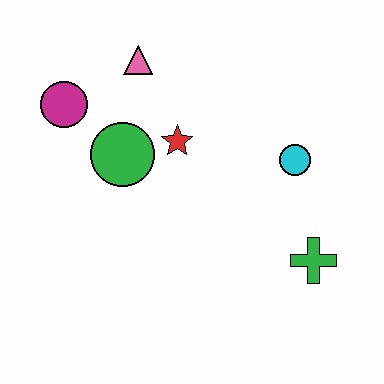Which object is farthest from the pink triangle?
The green cross is farthest from the pink triangle.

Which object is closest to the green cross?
The cyan circle is closest to the green cross.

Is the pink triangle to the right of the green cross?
No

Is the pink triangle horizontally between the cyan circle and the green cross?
No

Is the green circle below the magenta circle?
Yes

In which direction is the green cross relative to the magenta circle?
The green cross is to the right of the magenta circle.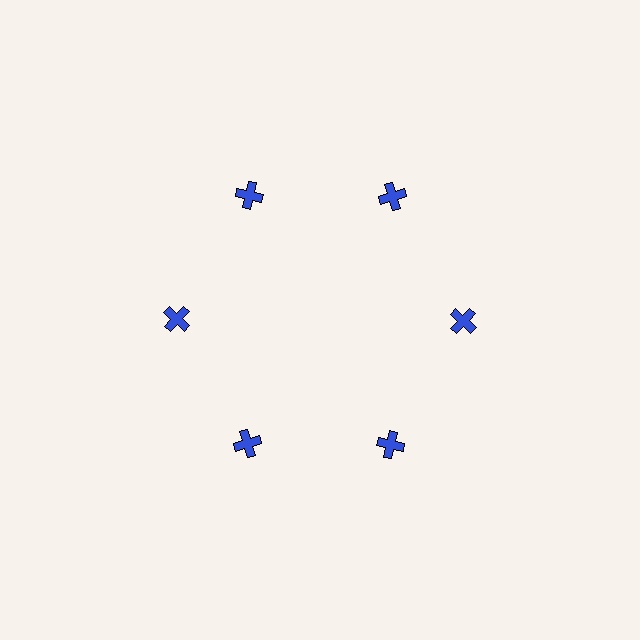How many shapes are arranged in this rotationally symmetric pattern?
There are 6 shapes, arranged in 6 groups of 1.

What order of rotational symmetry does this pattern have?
This pattern has 6-fold rotational symmetry.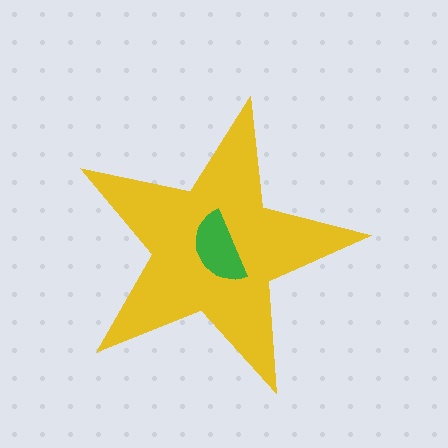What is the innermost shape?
The green semicircle.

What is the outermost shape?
The yellow star.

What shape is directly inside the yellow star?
The green semicircle.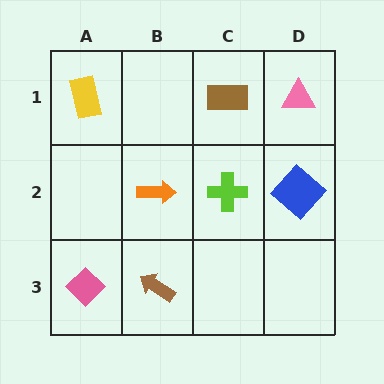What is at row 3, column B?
A brown arrow.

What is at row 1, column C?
A brown rectangle.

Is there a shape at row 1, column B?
No, that cell is empty.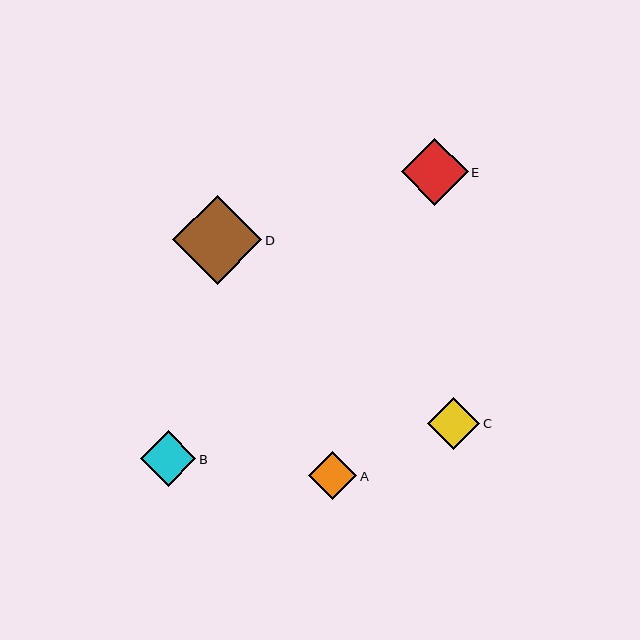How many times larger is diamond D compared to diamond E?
Diamond D is approximately 1.3 times the size of diamond E.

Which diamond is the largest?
Diamond D is the largest with a size of approximately 89 pixels.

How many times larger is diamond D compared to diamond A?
Diamond D is approximately 1.9 times the size of diamond A.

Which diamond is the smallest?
Diamond A is the smallest with a size of approximately 48 pixels.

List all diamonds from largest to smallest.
From largest to smallest: D, E, B, C, A.